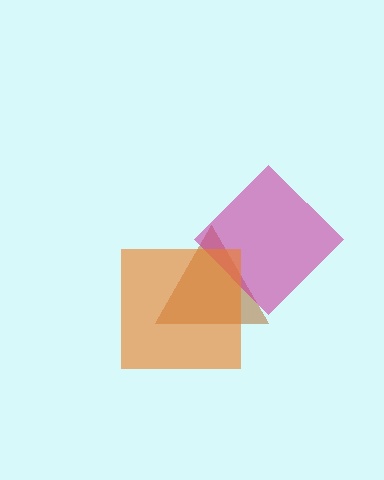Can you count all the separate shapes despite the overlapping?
Yes, there are 3 separate shapes.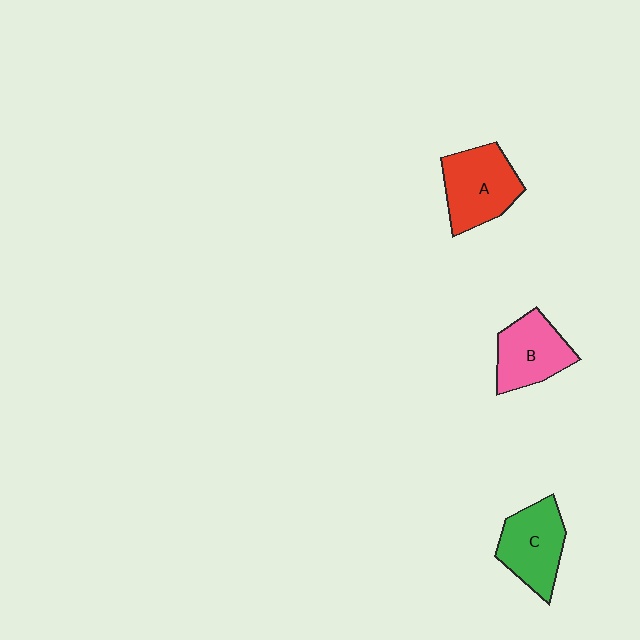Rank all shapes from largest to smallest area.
From largest to smallest: A (red), C (green), B (pink).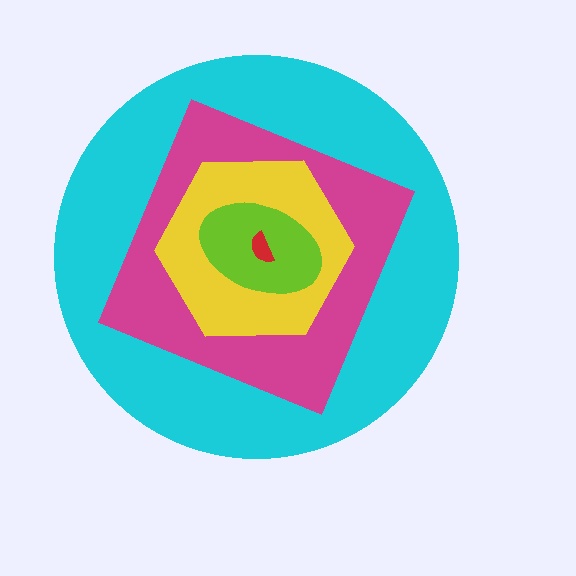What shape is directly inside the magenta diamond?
The yellow hexagon.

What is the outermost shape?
The cyan circle.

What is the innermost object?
The red semicircle.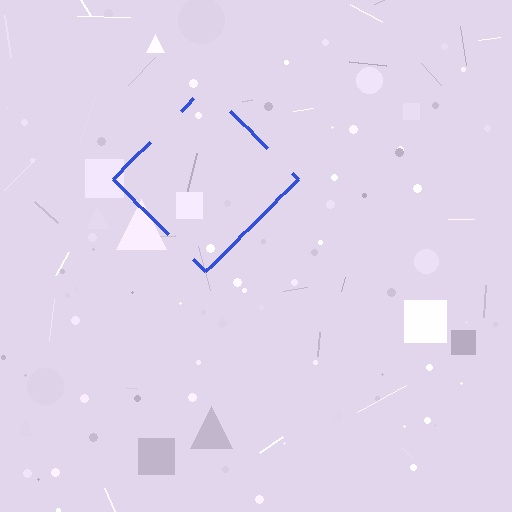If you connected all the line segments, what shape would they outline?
They would outline a diamond.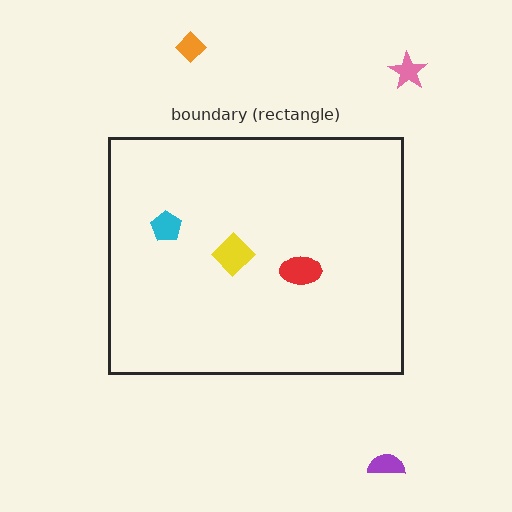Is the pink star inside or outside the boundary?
Outside.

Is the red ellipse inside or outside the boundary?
Inside.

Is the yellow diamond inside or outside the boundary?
Inside.